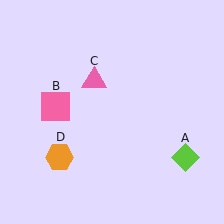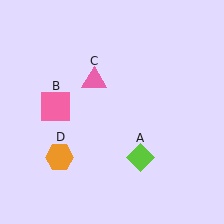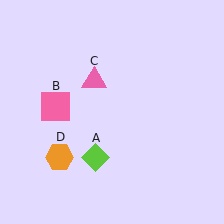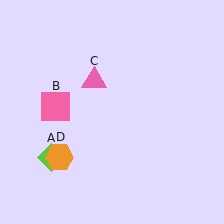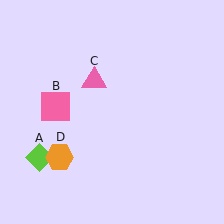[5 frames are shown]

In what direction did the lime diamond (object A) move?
The lime diamond (object A) moved left.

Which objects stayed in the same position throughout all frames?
Pink square (object B) and pink triangle (object C) and orange hexagon (object D) remained stationary.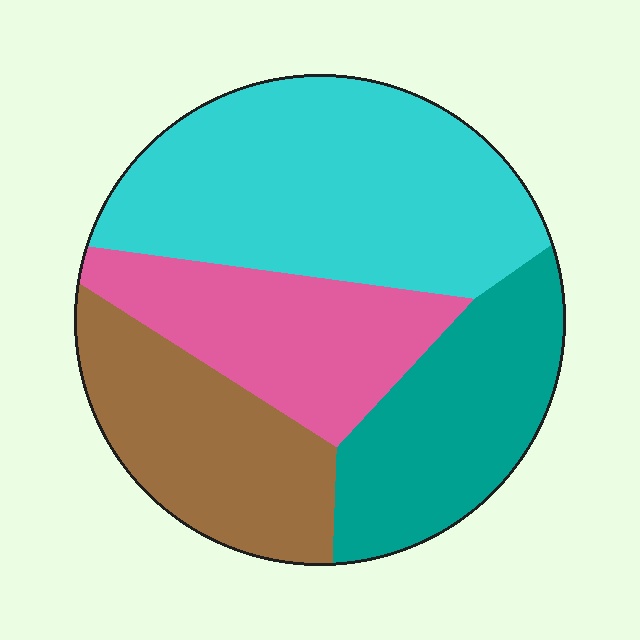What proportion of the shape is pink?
Pink covers about 20% of the shape.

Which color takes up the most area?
Cyan, at roughly 40%.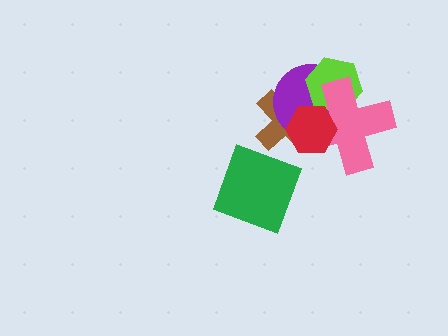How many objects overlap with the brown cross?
3 objects overlap with the brown cross.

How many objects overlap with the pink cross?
4 objects overlap with the pink cross.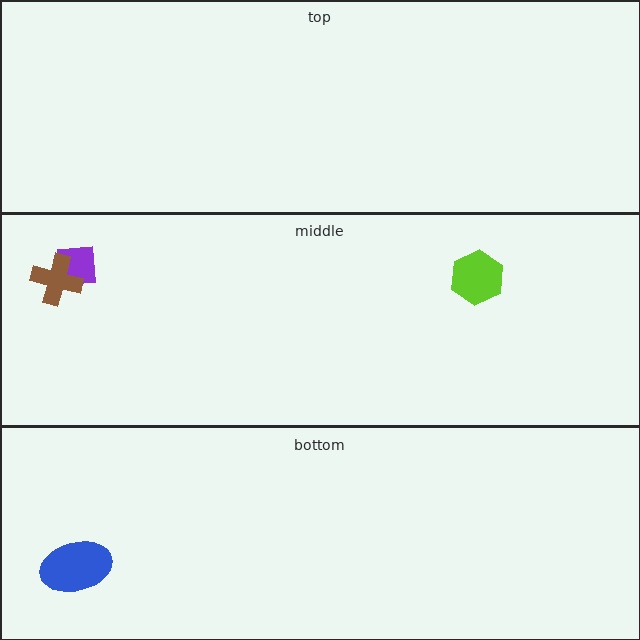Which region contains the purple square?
The middle region.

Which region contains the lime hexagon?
The middle region.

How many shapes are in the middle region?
3.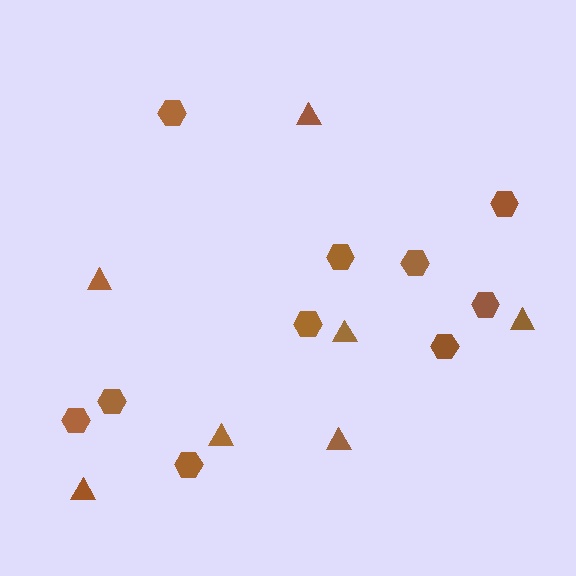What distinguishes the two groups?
There are 2 groups: one group of triangles (7) and one group of hexagons (10).